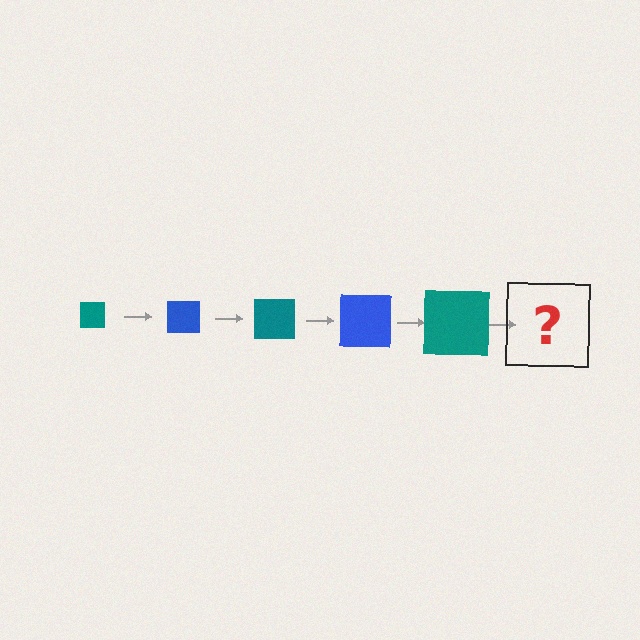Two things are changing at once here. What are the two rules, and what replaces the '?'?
The two rules are that the square grows larger each step and the color cycles through teal and blue. The '?' should be a blue square, larger than the previous one.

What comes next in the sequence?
The next element should be a blue square, larger than the previous one.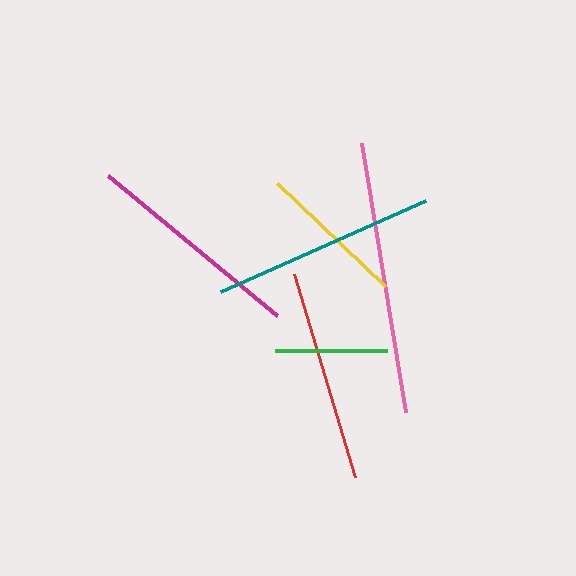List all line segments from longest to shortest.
From longest to shortest: pink, teal, magenta, red, yellow, green.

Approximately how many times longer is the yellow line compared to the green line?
The yellow line is approximately 1.3 times the length of the green line.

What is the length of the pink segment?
The pink segment is approximately 273 pixels long.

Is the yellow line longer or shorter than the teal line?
The teal line is longer than the yellow line.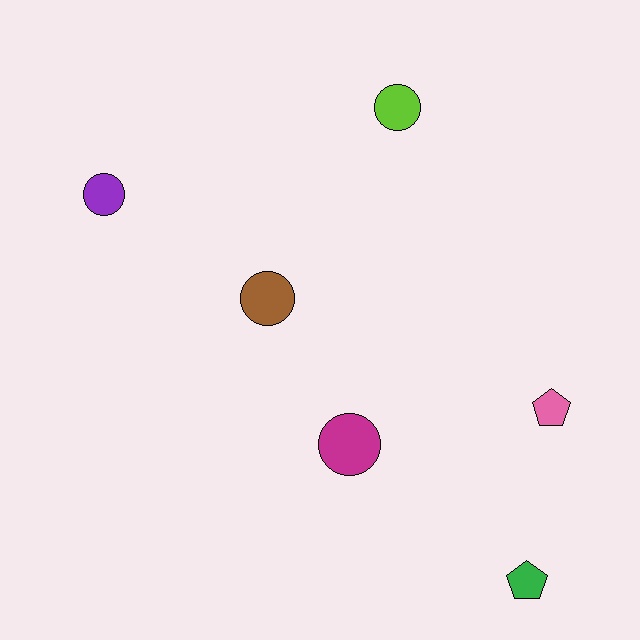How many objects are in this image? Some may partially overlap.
There are 6 objects.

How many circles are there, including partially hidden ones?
There are 4 circles.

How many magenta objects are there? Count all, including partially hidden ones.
There is 1 magenta object.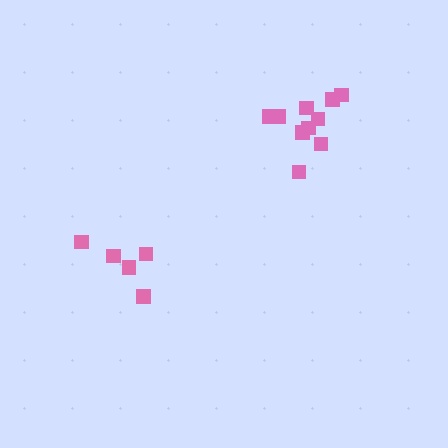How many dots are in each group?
Group 1: 5 dots, Group 2: 10 dots (15 total).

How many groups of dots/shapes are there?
There are 2 groups.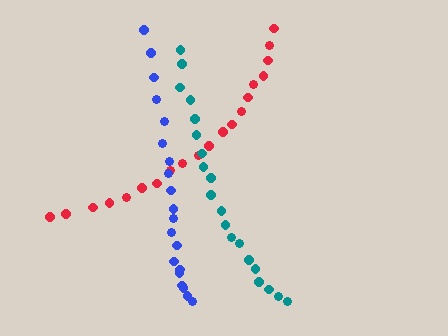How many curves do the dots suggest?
There are 3 distinct paths.